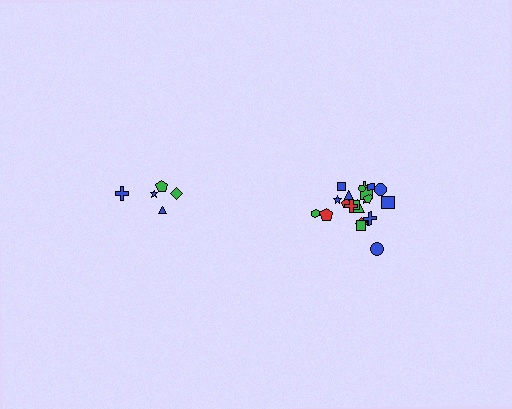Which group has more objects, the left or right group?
The right group.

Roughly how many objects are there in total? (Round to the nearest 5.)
Roughly 25 objects in total.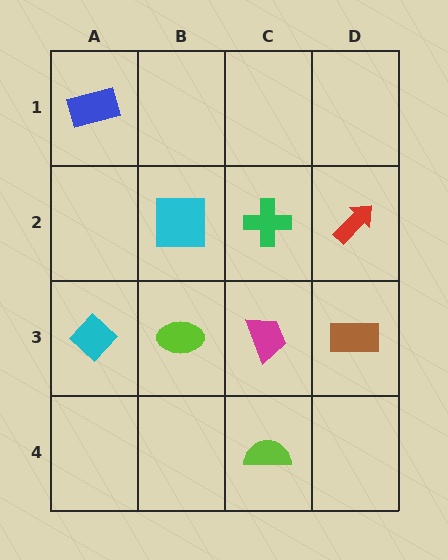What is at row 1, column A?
A blue rectangle.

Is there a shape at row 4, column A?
No, that cell is empty.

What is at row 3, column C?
A magenta trapezoid.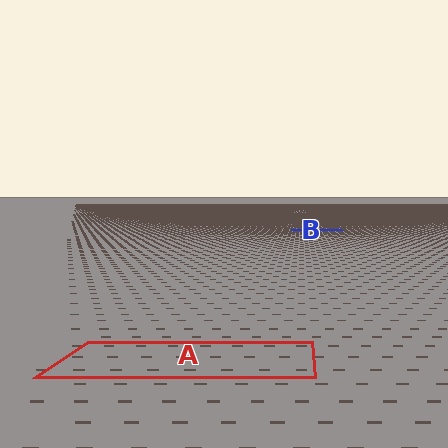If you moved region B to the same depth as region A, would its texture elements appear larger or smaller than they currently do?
They would appear larger. At a closer depth, the same texture elements are projected at a bigger on-screen size.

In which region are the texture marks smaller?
The texture marks are smaller in region B, because it is farther away.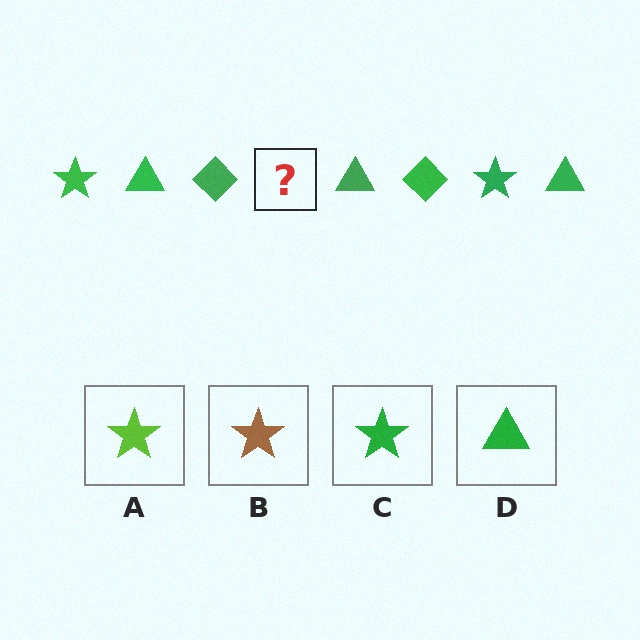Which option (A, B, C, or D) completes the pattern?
C.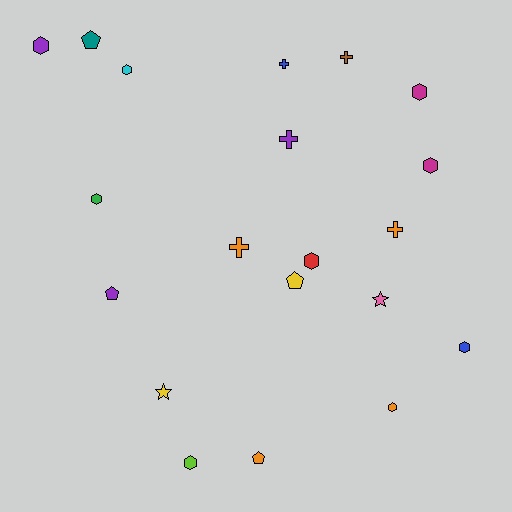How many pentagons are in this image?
There are 4 pentagons.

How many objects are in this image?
There are 20 objects.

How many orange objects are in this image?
There are 4 orange objects.